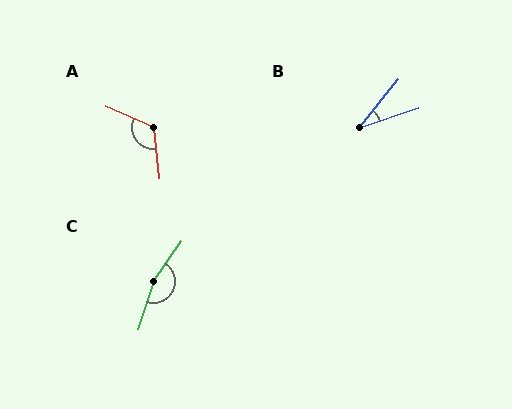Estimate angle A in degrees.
Approximately 120 degrees.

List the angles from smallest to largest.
B (32°), A (120°), C (163°).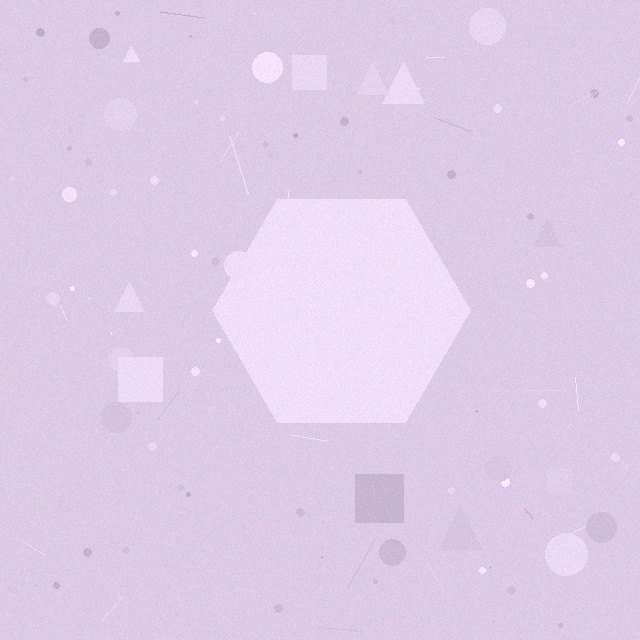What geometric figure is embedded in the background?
A hexagon is embedded in the background.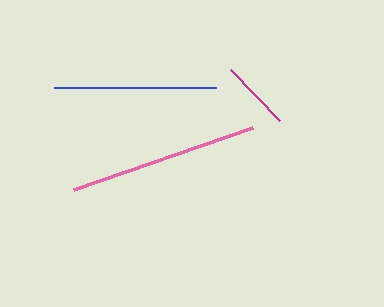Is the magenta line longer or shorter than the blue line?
The blue line is longer than the magenta line.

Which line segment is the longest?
The pink line is the longest at approximately 190 pixels.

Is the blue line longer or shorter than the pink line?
The pink line is longer than the blue line.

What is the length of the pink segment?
The pink segment is approximately 190 pixels long.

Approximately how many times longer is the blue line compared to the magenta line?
The blue line is approximately 2.3 times the length of the magenta line.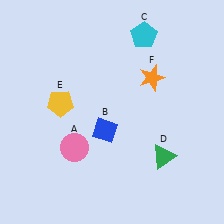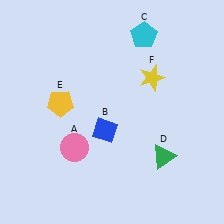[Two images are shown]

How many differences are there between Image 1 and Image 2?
There is 1 difference between the two images.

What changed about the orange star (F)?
In Image 1, F is orange. In Image 2, it changed to yellow.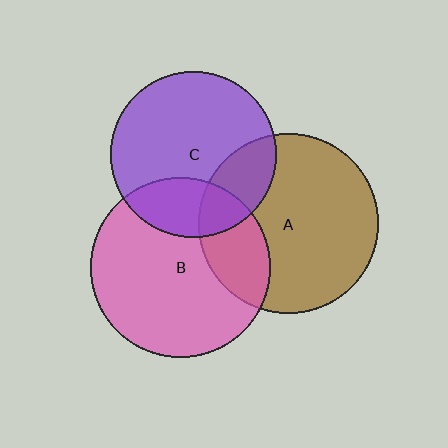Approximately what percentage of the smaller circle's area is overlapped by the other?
Approximately 25%.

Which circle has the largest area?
Circle B (pink).